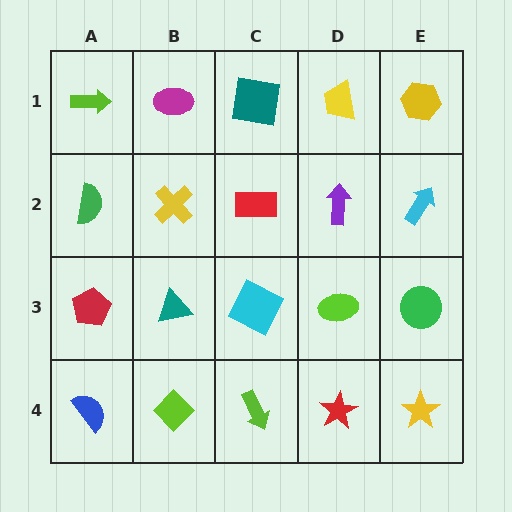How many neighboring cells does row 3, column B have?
4.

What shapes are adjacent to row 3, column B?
A yellow cross (row 2, column B), a lime diamond (row 4, column B), a red pentagon (row 3, column A), a cyan square (row 3, column C).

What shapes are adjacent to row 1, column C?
A red rectangle (row 2, column C), a magenta ellipse (row 1, column B), a yellow trapezoid (row 1, column D).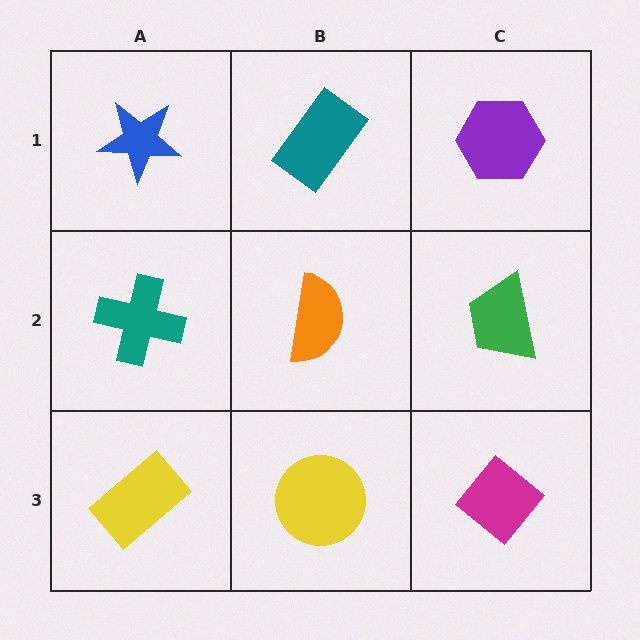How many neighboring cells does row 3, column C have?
2.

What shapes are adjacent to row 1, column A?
A teal cross (row 2, column A), a teal rectangle (row 1, column B).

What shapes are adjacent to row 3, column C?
A green trapezoid (row 2, column C), a yellow circle (row 3, column B).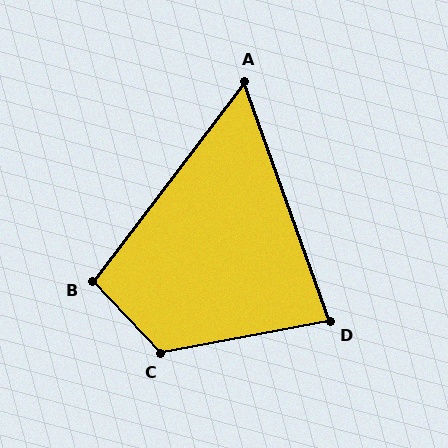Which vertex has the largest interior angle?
C, at approximately 123 degrees.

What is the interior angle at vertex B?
Approximately 99 degrees (obtuse).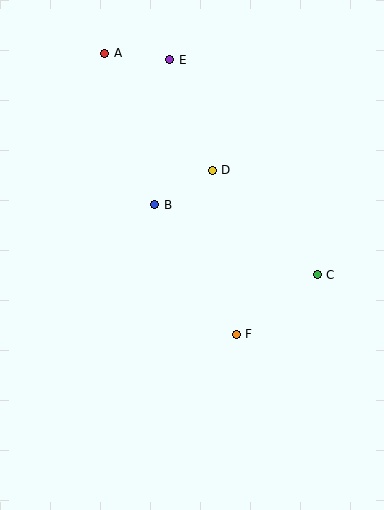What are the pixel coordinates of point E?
Point E is at (170, 60).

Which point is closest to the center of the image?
Point B at (155, 205) is closest to the center.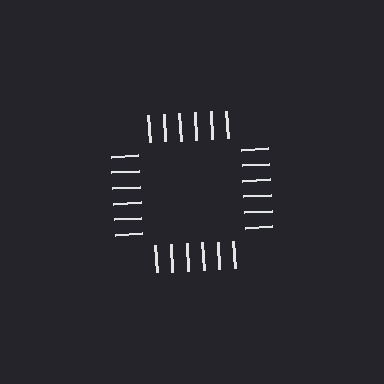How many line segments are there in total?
24 — 6 along each of the 4 edges.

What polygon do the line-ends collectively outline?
An illusory square — the line segments terminate on its edges but no continuous stroke is drawn.